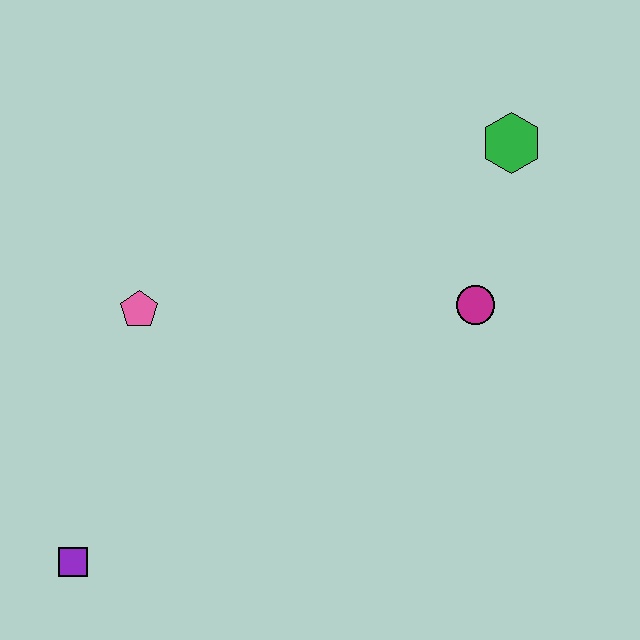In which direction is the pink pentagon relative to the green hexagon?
The pink pentagon is to the left of the green hexagon.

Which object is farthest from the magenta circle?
The purple square is farthest from the magenta circle.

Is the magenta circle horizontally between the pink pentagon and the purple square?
No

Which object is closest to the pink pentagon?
The purple square is closest to the pink pentagon.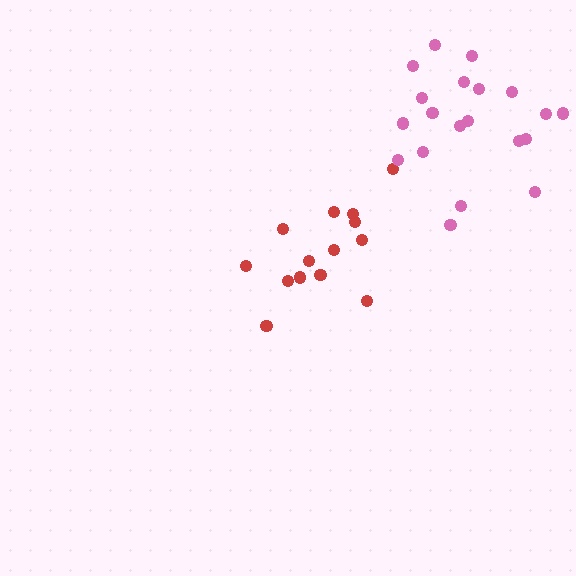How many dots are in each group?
Group 1: 14 dots, Group 2: 20 dots (34 total).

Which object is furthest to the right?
The pink cluster is rightmost.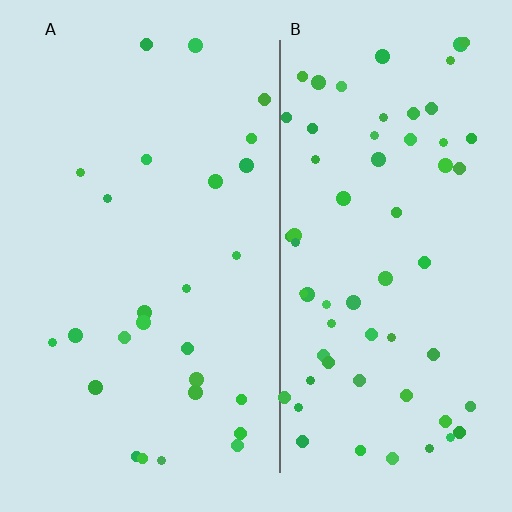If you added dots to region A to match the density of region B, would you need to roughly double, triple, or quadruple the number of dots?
Approximately double.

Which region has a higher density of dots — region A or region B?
B (the right).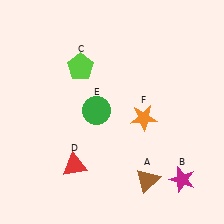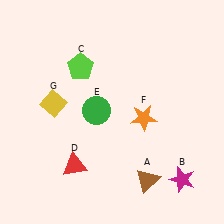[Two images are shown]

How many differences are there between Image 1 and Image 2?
There is 1 difference between the two images.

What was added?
A yellow diamond (G) was added in Image 2.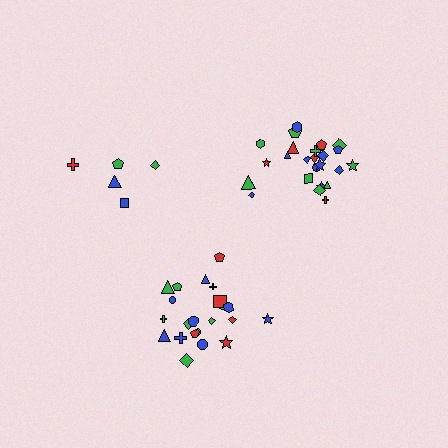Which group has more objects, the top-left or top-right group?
The top-right group.